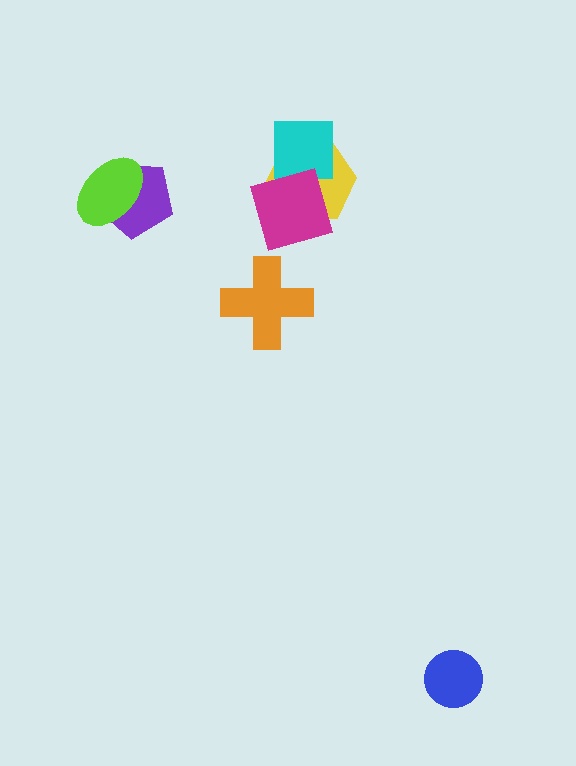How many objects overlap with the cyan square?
2 objects overlap with the cyan square.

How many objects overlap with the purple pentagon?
1 object overlaps with the purple pentagon.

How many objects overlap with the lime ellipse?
1 object overlaps with the lime ellipse.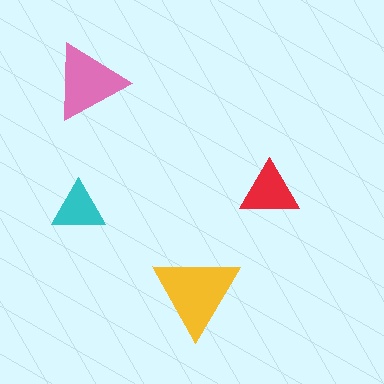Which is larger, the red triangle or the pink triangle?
The pink one.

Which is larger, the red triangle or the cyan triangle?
The red one.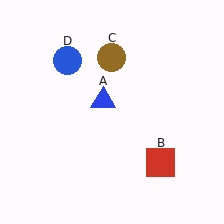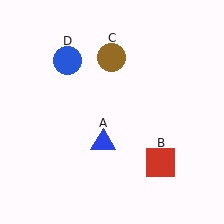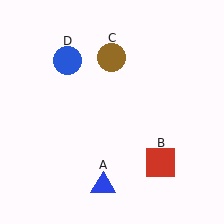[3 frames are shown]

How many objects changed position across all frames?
1 object changed position: blue triangle (object A).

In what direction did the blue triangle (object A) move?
The blue triangle (object A) moved down.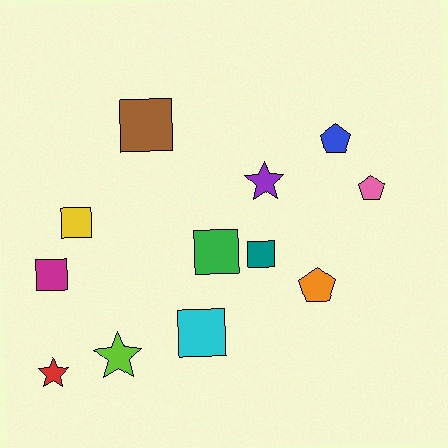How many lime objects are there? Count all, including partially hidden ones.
There is 1 lime object.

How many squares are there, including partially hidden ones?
There are 6 squares.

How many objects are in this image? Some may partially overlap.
There are 12 objects.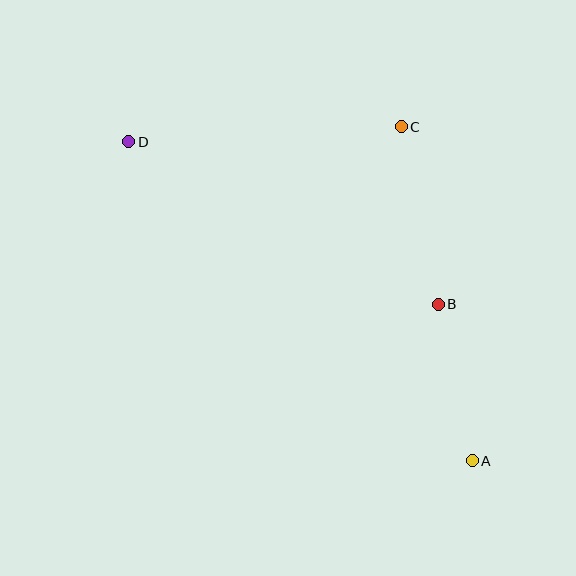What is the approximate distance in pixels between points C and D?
The distance between C and D is approximately 273 pixels.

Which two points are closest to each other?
Points A and B are closest to each other.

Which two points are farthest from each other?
Points A and D are farthest from each other.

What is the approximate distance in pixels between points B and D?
The distance between B and D is approximately 349 pixels.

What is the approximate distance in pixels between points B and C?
The distance between B and C is approximately 181 pixels.